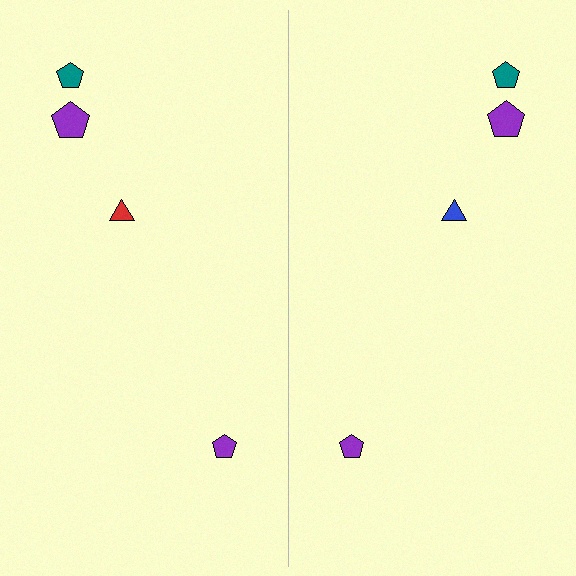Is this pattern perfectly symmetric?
No, the pattern is not perfectly symmetric. The blue triangle on the right side breaks the symmetry — its mirror counterpart is red.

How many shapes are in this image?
There are 8 shapes in this image.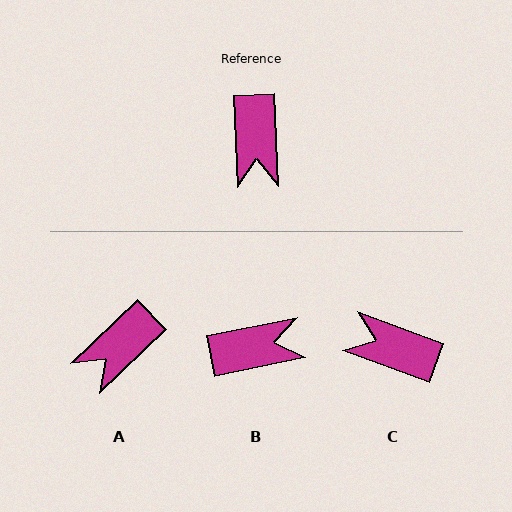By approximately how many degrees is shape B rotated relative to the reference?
Approximately 99 degrees counter-clockwise.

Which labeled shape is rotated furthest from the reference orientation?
C, about 112 degrees away.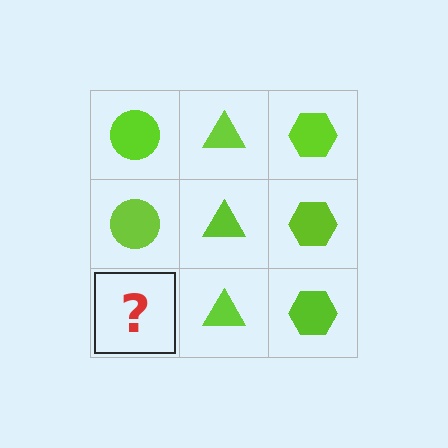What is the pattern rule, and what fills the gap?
The rule is that each column has a consistent shape. The gap should be filled with a lime circle.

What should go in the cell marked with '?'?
The missing cell should contain a lime circle.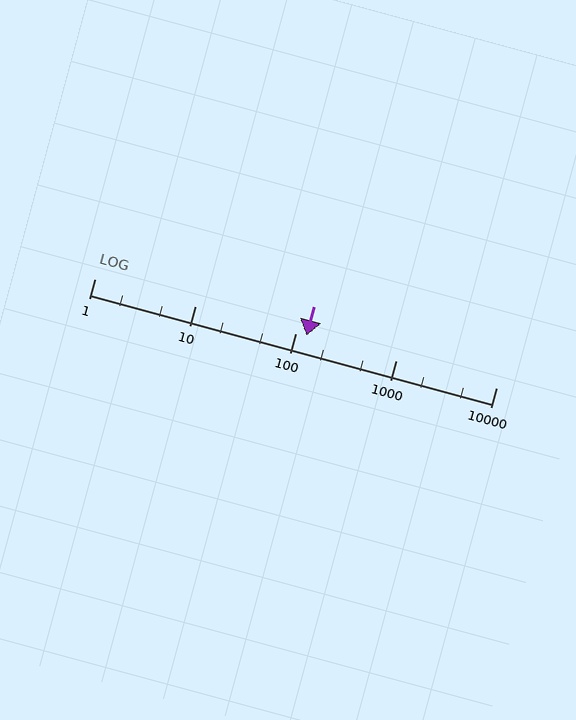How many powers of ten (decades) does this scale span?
The scale spans 4 decades, from 1 to 10000.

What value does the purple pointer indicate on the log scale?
The pointer indicates approximately 130.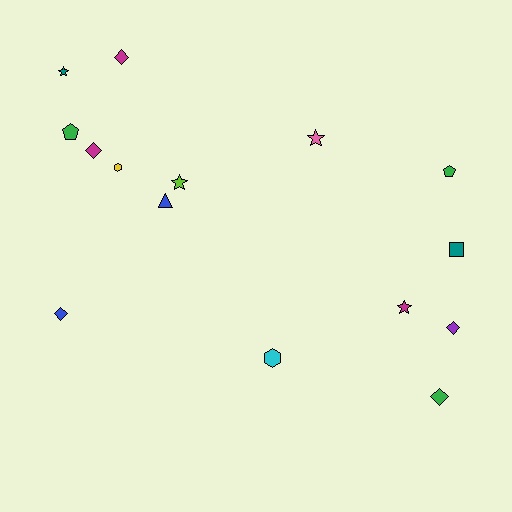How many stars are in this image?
There are 4 stars.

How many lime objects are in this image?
There is 1 lime object.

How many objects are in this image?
There are 15 objects.